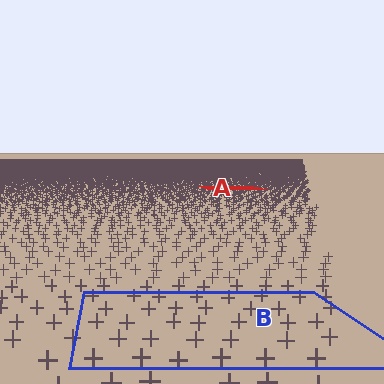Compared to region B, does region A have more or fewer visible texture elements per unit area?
Region A has more texture elements per unit area — they are packed more densely because it is farther away.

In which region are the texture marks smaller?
The texture marks are smaller in region A, because it is farther away.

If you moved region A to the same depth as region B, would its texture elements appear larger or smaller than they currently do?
They would appear larger. At a closer depth, the same texture elements are projected at a bigger on-screen size.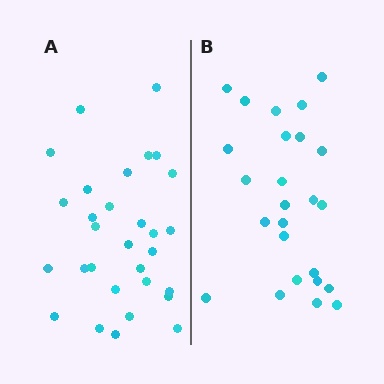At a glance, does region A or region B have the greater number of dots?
Region A (the left region) has more dots.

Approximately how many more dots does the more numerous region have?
Region A has about 5 more dots than region B.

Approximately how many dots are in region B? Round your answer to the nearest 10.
About 20 dots. (The exact count is 25, which rounds to 20.)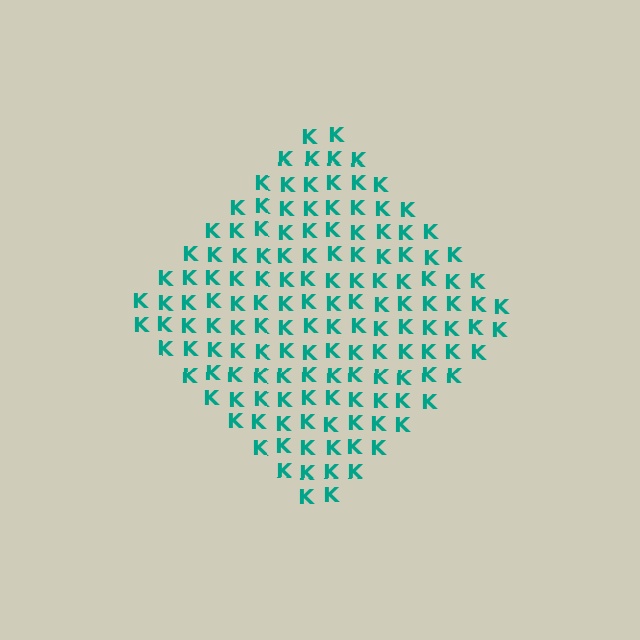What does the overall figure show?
The overall figure shows a diamond.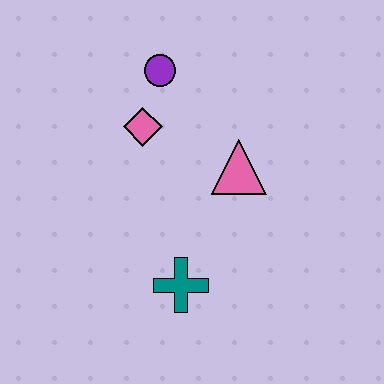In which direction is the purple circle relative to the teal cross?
The purple circle is above the teal cross.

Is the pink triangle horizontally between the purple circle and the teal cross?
No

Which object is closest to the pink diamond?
The purple circle is closest to the pink diamond.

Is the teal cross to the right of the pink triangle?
No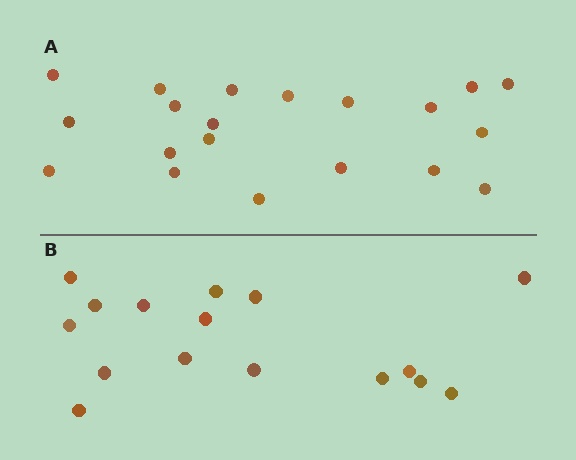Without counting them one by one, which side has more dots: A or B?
Region A (the top region) has more dots.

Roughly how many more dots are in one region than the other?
Region A has about 4 more dots than region B.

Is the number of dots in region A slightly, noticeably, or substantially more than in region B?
Region A has noticeably more, but not dramatically so. The ratio is roughly 1.2 to 1.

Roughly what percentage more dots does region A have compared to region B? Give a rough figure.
About 25% more.